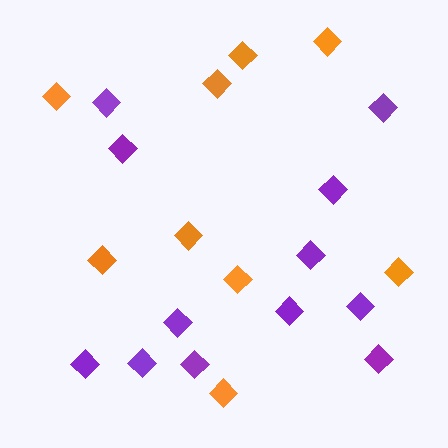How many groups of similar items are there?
There are 2 groups: one group of purple diamonds (12) and one group of orange diamonds (9).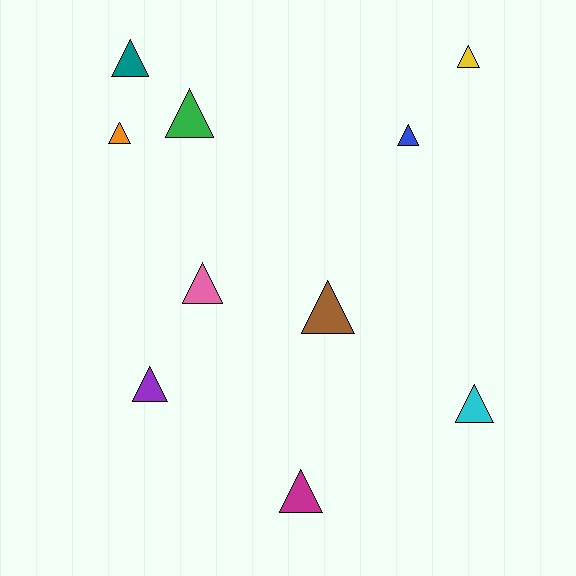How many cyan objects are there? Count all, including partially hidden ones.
There is 1 cyan object.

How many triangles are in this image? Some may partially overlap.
There are 10 triangles.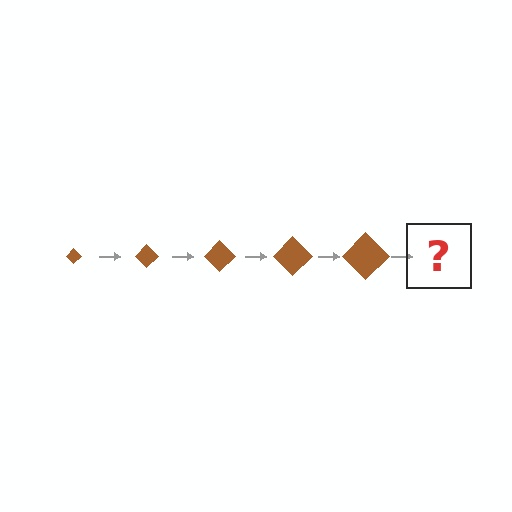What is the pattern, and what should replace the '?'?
The pattern is that the diamond gets progressively larger each step. The '?' should be a brown diamond, larger than the previous one.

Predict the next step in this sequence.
The next step is a brown diamond, larger than the previous one.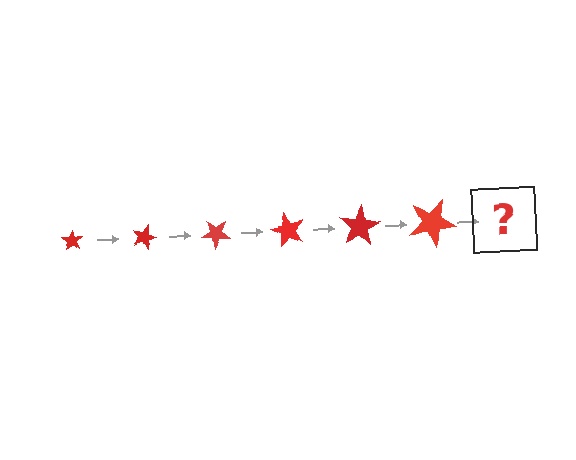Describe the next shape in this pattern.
It should be a star, larger than the previous one and rotated 120 degrees from the start.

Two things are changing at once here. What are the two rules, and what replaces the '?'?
The two rules are that the star grows larger each step and it rotates 20 degrees each step. The '?' should be a star, larger than the previous one and rotated 120 degrees from the start.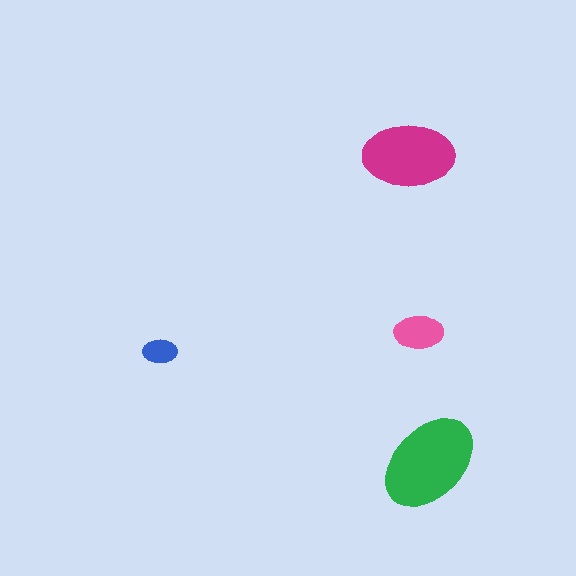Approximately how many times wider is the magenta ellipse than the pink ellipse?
About 2 times wider.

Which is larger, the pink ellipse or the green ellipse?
The green one.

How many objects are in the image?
There are 4 objects in the image.